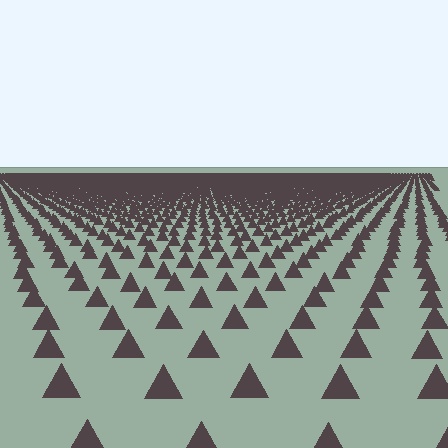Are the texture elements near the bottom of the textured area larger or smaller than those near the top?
Larger. Near the bottom, elements are closer to the viewer and appear at a bigger on-screen size.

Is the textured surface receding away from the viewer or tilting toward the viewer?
The surface is receding away from the viewer. Texture elements get smaller and denser toward the top.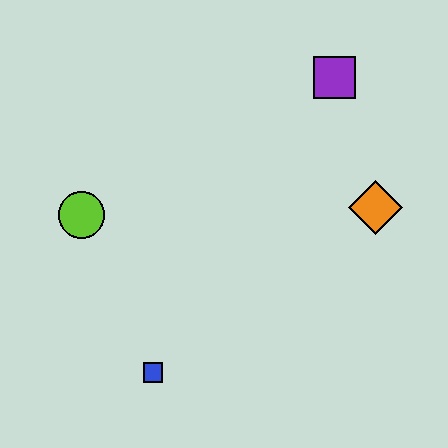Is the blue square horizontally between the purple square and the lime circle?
Yes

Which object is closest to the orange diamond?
The purple square is closest to the orange diamond.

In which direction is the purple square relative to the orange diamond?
The purple square is above the orange diamond.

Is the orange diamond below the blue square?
No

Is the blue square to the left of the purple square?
Yes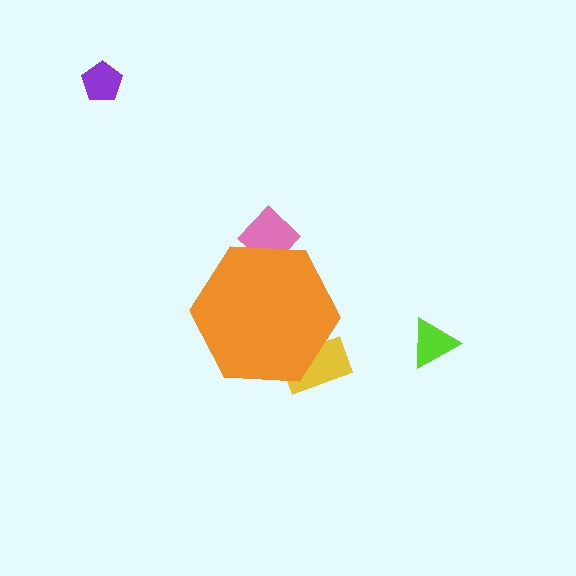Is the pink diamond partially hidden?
Yes, the pink diamond is partially hidden behind the orange hexagon.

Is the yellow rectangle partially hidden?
Yes, the yellow rectangle is partially hidden behind the orange hexagon.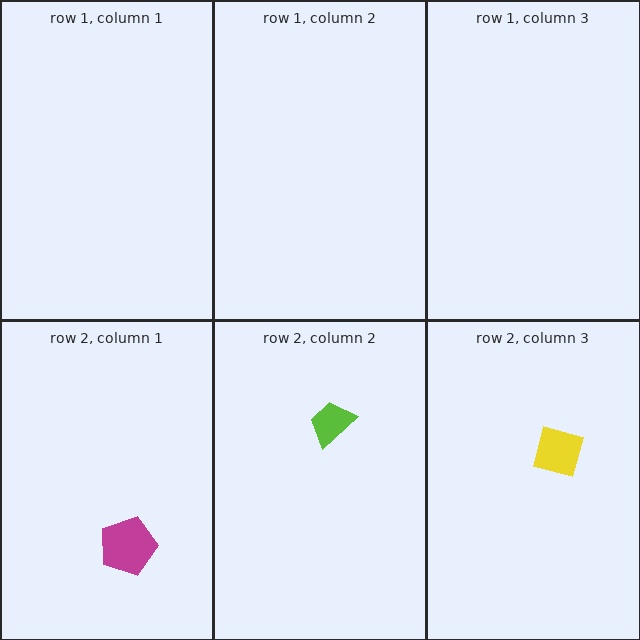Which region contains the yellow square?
The row 2, column 3 region.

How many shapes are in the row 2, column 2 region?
1.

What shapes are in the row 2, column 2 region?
The lime trapezoid.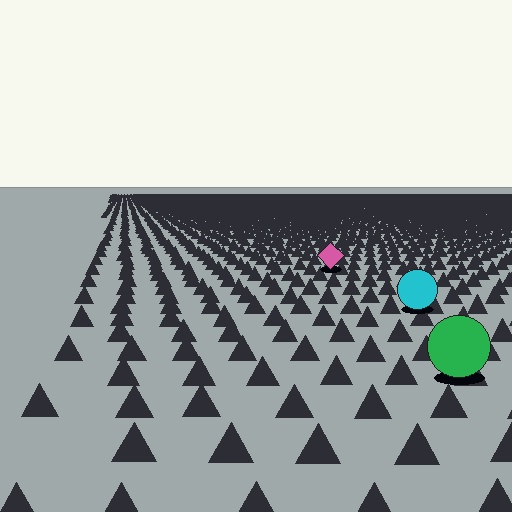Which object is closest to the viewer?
The green circle is closest. The texture marks near it are larger and more spread out.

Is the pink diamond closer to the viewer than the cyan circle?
No. The cyan circle is closer — you can tell from the texture gradient: the ground texture is coarser near it.